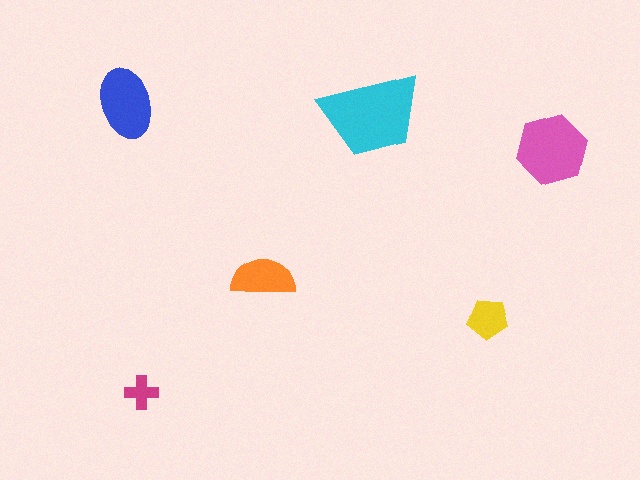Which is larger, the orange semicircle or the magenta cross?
The orange semicircle.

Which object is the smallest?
The magenta cross.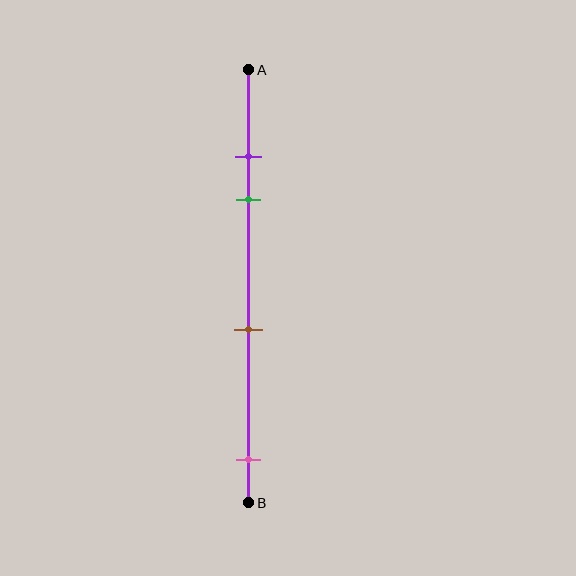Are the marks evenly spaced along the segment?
No, the marks are not evenly spaced.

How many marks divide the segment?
There are 4 marks dividing the segment.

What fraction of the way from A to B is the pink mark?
The pink mark is approximately 90% (0.9) of the way from A to B.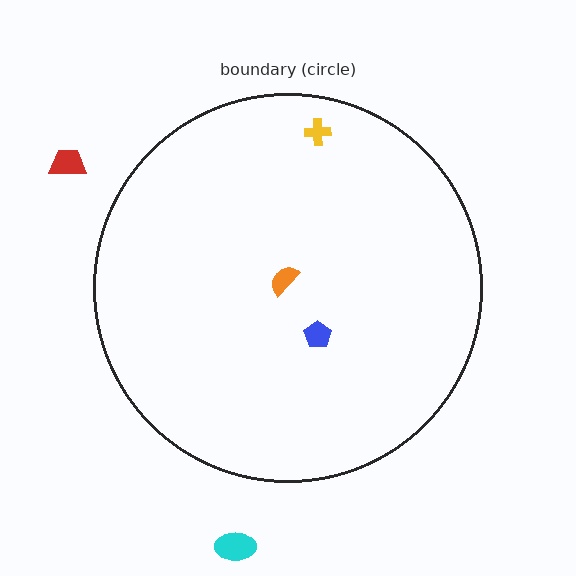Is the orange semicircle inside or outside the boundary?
Inside.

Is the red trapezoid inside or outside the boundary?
Outside.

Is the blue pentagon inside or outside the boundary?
Inside.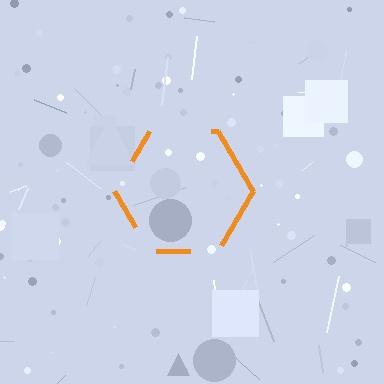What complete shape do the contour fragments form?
The contour fragments form a hexagon.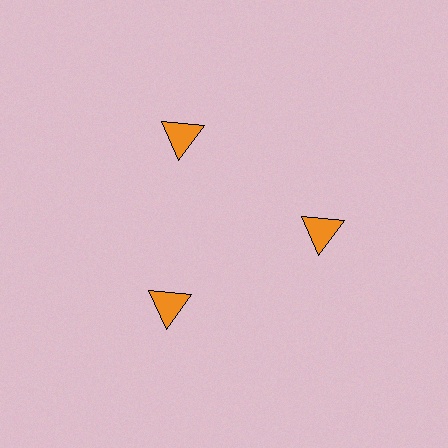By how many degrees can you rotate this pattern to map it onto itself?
The pattern maps onto itself every 120 degrees of rotation.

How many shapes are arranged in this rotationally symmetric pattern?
There are 3 shapes, arranged in 3 groups of 1.